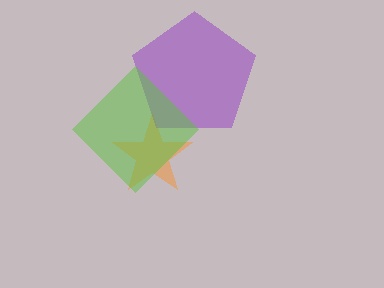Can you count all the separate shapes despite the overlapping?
Yes, there are 3 separate shapes.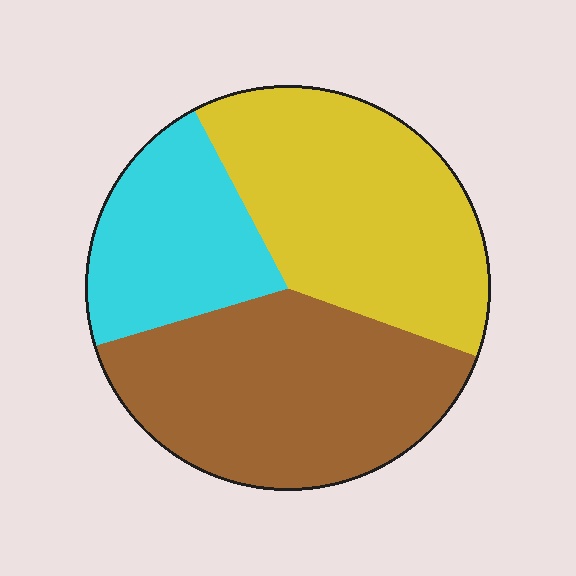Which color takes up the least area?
Cyan, at roughly 20%.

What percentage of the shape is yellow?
Yellow takes up about three eighths (3/8) of the shape.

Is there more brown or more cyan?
Brown.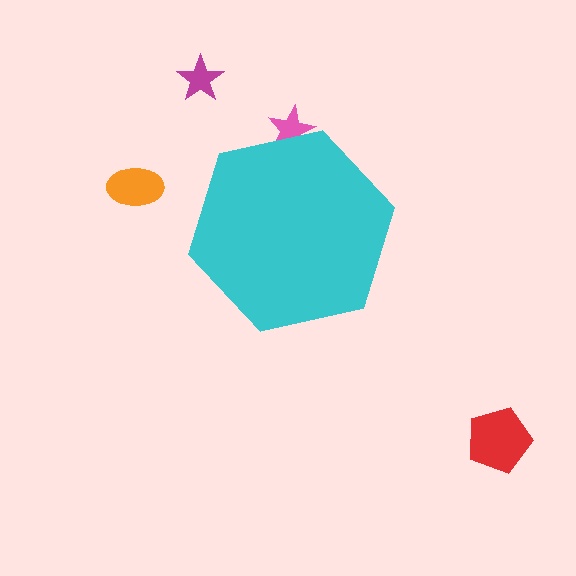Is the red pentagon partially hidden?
No, the red pentagon is fully visible.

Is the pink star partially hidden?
Yes, the pink star is partially hidden behind the cyan hexagon.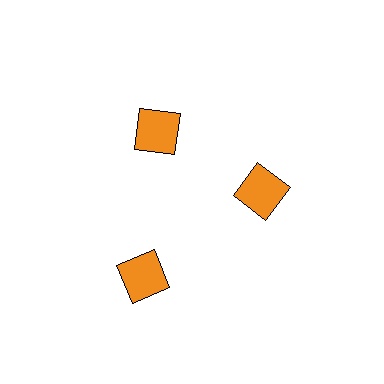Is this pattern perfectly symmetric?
No. The 3 orange squares are arranged in a ring, but one element near the 7 o'clock position is pushed outward from the center, breaking the 3-fold rotational symmetry.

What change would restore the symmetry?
The symmetry would be restored by moving it inward, back onto the ring so that all 3 squares sit at equal angles and equal distance from the center.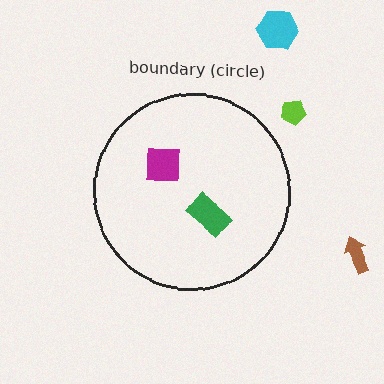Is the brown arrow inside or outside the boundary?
Outside.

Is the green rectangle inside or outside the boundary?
Inside.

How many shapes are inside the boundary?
2 inside, 3 outside.